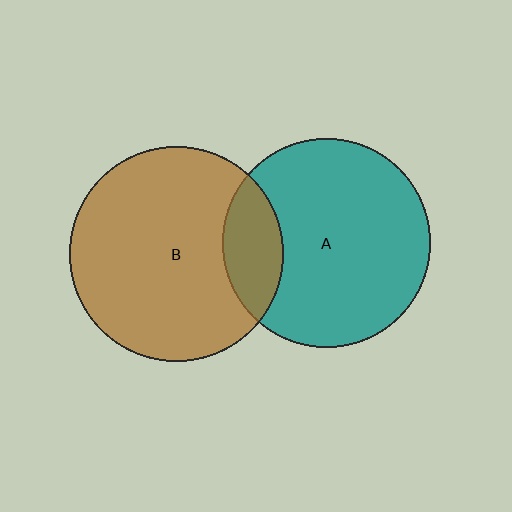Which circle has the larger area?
Circle B (brown).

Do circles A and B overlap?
Yes.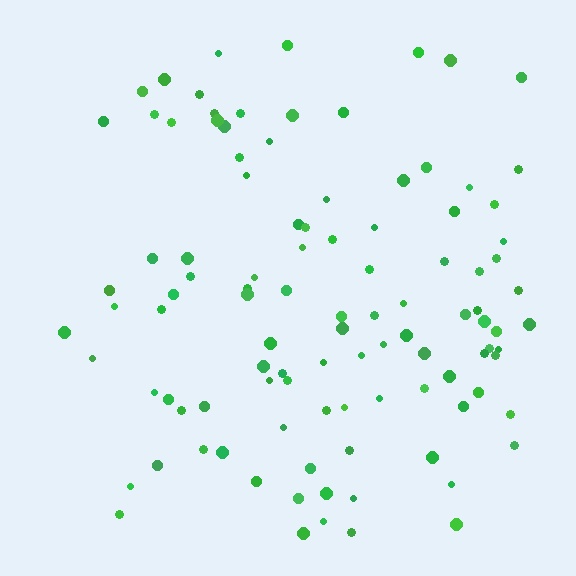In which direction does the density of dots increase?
From left to right, with the right side densest.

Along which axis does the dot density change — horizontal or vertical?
Horizontal.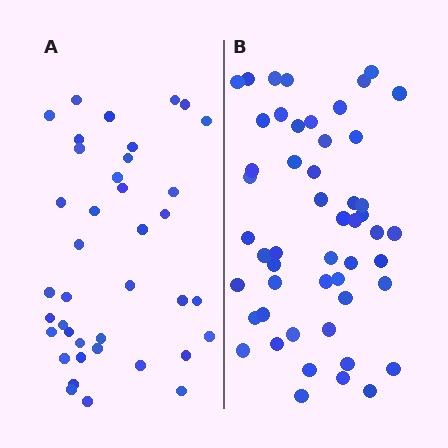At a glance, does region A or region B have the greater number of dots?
Region B (the right region) has more dots.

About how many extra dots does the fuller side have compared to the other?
Region B has roughly 12 or so more dots than region A.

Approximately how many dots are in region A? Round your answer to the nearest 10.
About 40 dots. (The exact count is 39, which rounds to 40.)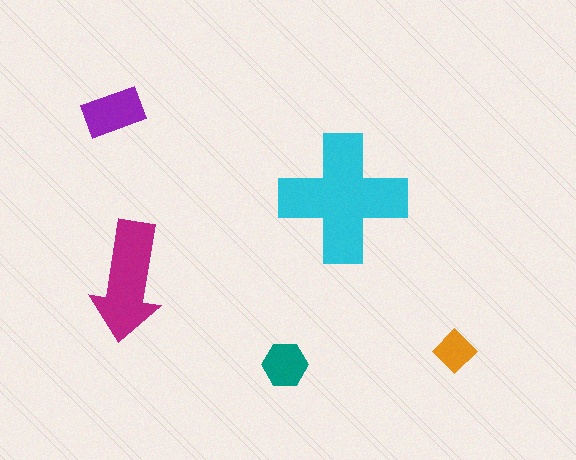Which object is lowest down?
The teal hexagon is bottommost.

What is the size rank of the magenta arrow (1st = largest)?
2nd.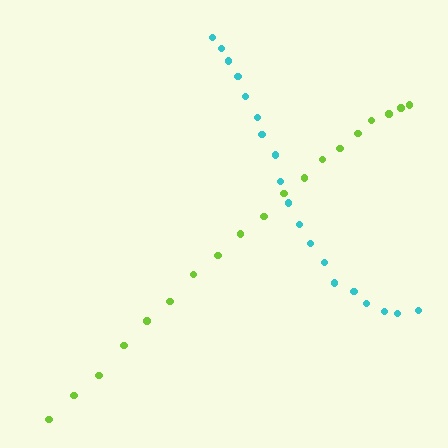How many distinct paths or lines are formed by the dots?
There are 2 distinct paths.